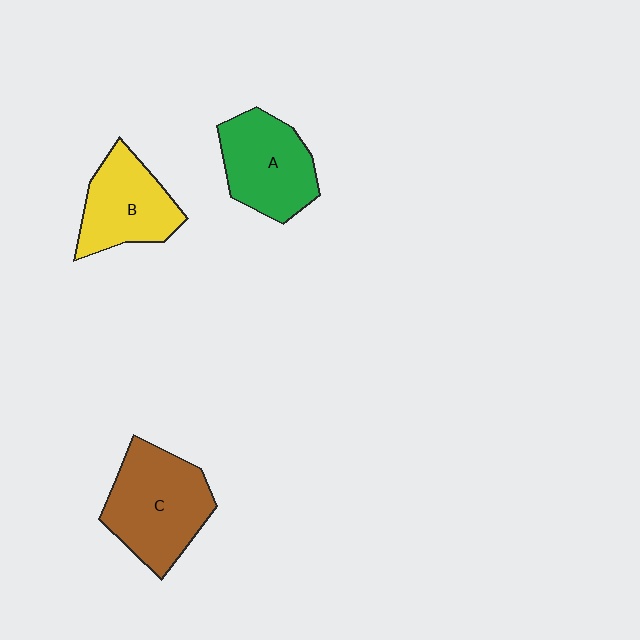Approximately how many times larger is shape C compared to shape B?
Approximately 1.3 times.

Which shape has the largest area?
Shape C (brown).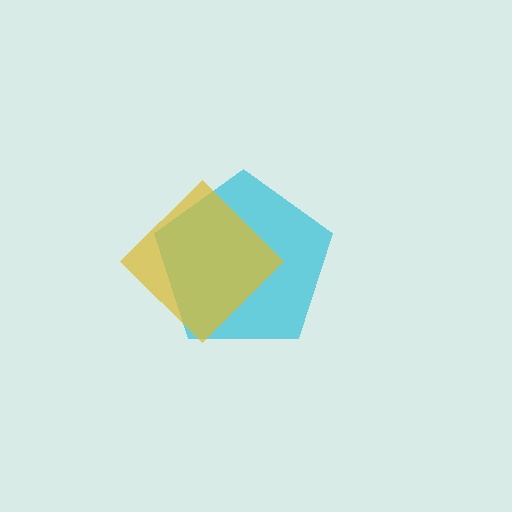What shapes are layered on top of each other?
The layered shapes are: a cyan pentagon, a yellow diamond.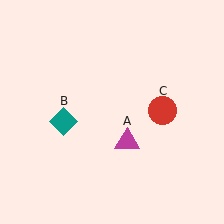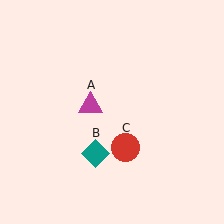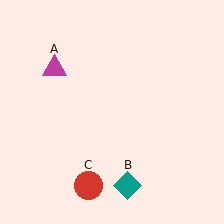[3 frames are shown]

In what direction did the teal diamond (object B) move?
The teal diamond (object B) moved down and to the right.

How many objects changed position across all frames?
3 objects changed position: magenta triangle (object A), teal diamond (object B), red circle (object C).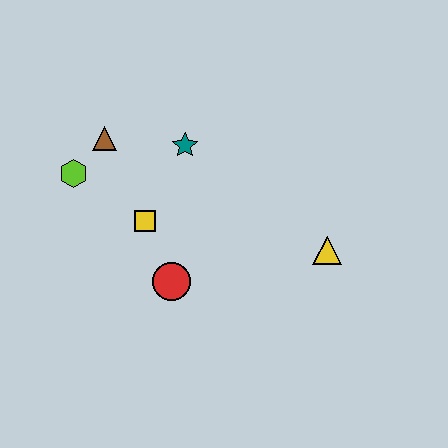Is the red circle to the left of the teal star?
Yes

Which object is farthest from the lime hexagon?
The yellow triangle is farthest from the lime hexagon.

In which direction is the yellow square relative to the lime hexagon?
The yellow square is to the right of the lime hexagon.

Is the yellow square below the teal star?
Yes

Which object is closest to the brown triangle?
The lime hexagon is closest to the brown triangle.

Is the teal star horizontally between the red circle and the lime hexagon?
No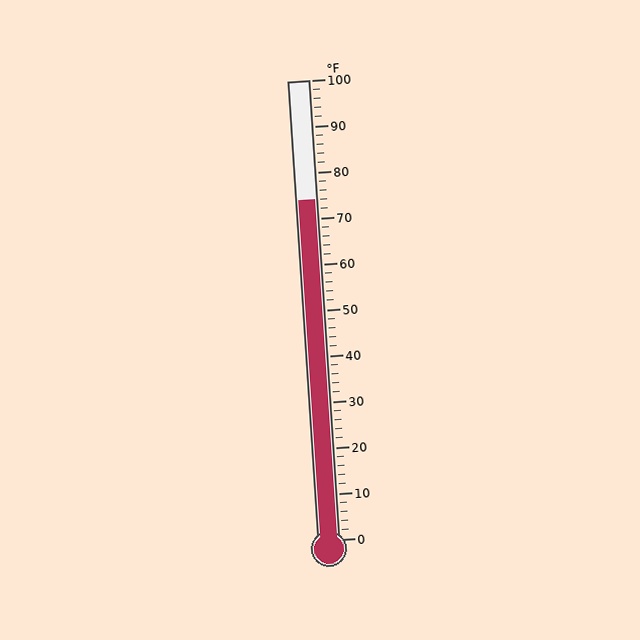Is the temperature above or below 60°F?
The temperature is above 60°F.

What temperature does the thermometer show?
The thermometer shows approximately 74°F.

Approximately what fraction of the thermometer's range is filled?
The thermometer is filled to approximately 75% of its range.